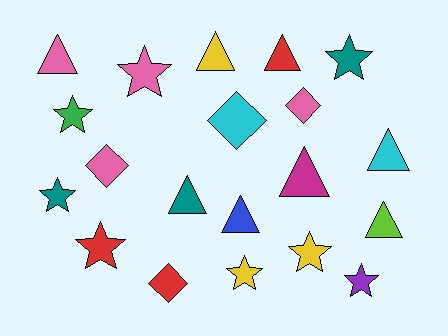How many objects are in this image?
There are 20 objects.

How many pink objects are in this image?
There are 4 pink objects.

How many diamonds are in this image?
There are 4 diamonds.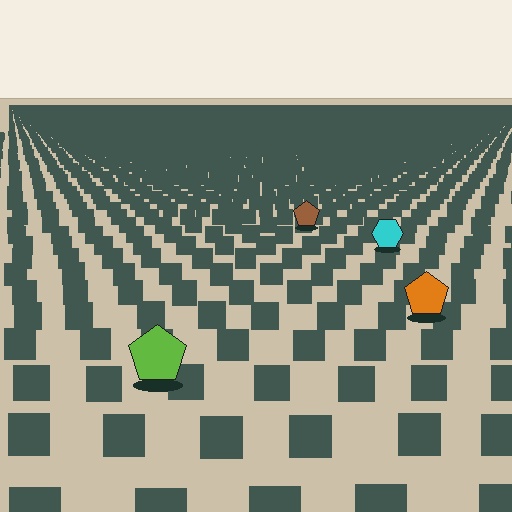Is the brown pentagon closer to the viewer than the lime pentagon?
No. The lime pentagon is closer — you can tell from the texture gradient: the ground texture is coarser near it.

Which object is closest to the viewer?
The lime pentagon is closest. The texture marks near it are larger and more spread out.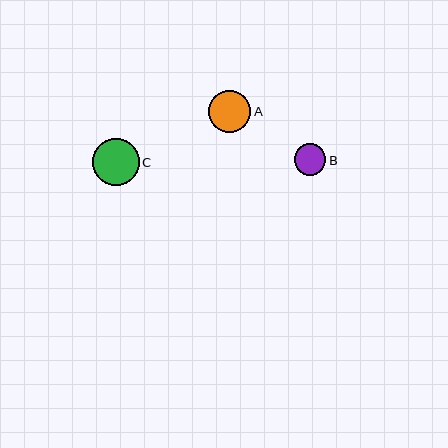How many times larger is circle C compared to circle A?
Circle C is approximately 1.1 times the size of circle A.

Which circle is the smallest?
Circle B is the smallest with a size of approximately 31 pixels.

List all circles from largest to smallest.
From largest to smallest: C, A, B.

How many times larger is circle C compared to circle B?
Circle C is approximately 1.5 times the size of circle B.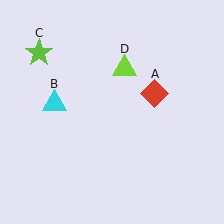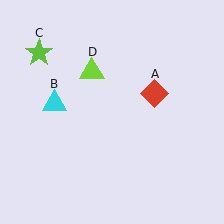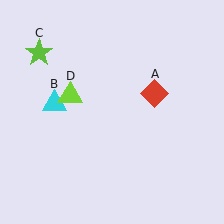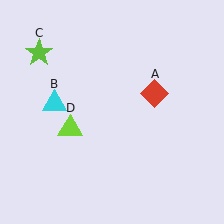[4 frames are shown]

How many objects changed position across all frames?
1 object changed position: lime triangle (object D).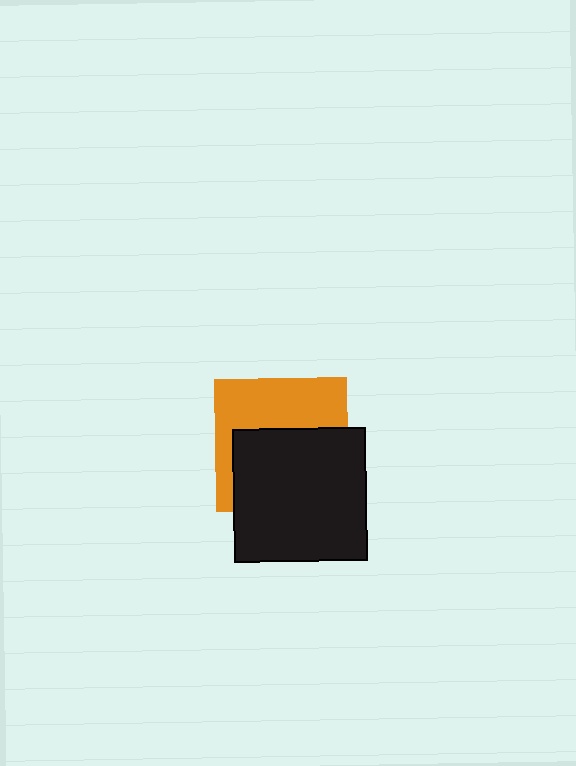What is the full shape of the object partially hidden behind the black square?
The partially hidden object is an orange square.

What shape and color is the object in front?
The object in front is a black square.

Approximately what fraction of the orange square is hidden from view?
Roughly 54% of the orange square is hidden behind the black square.